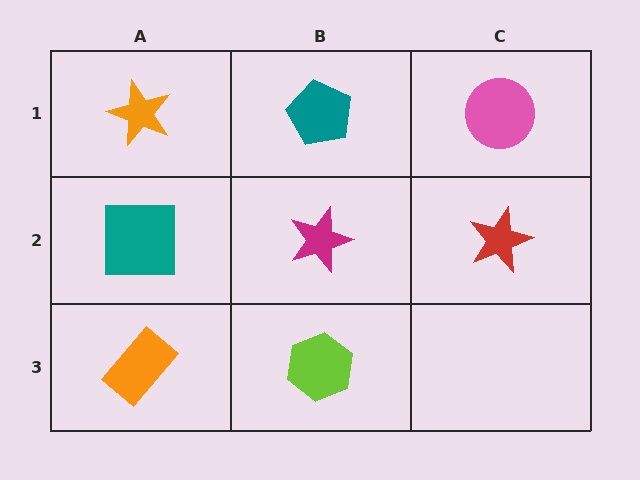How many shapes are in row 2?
3 shapes.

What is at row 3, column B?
A lime hexagon.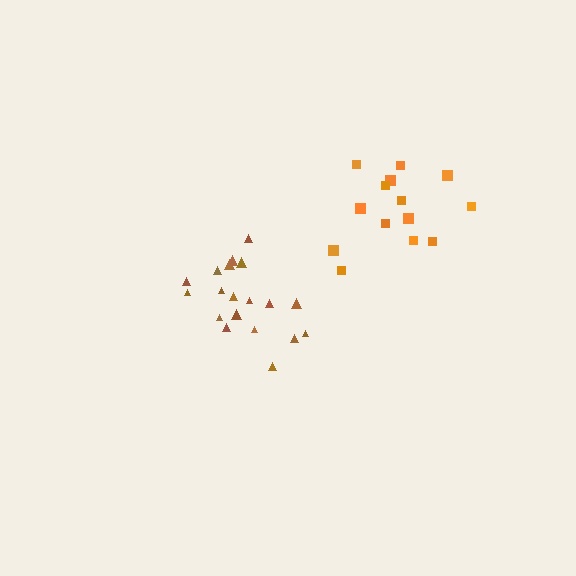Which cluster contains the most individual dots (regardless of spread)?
Brown (19).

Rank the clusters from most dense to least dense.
brown, orange.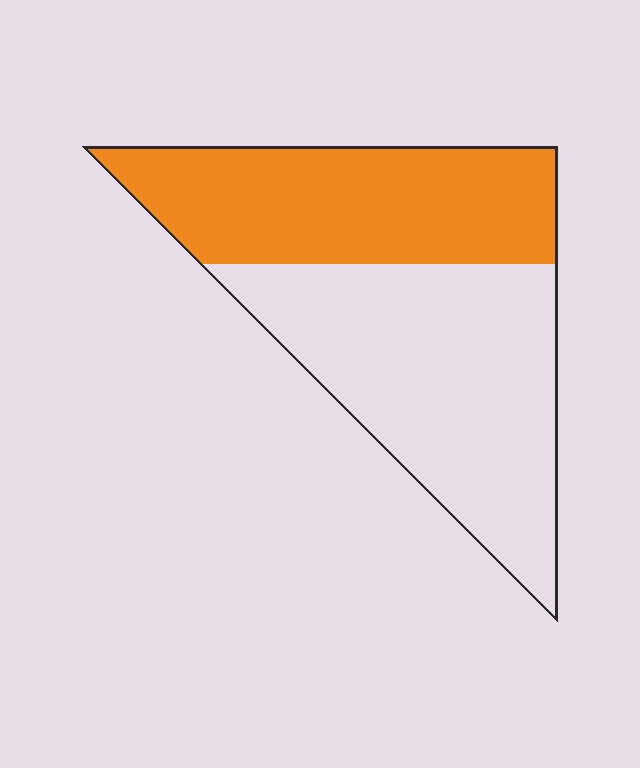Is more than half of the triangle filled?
No.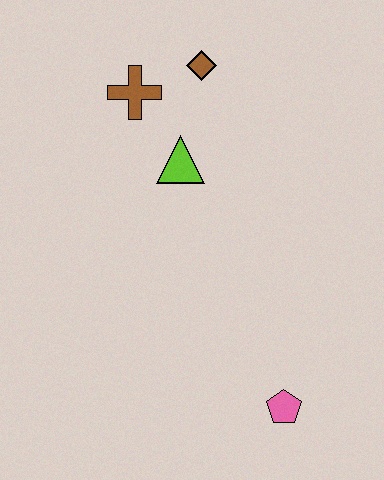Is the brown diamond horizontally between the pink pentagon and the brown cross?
Yes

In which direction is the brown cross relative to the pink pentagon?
The brown cross is above the pink pentagon.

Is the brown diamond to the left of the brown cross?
No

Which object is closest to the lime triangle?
The brown cross is closest to the lime triangle.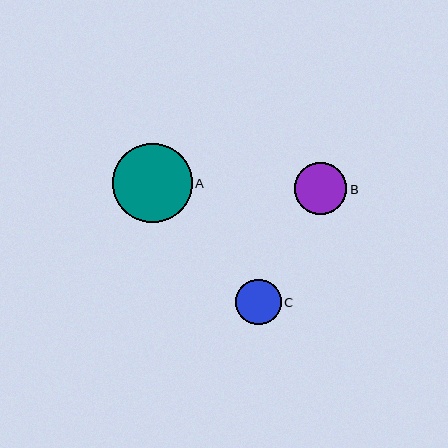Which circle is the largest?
Circle A is the largest with a size of approximately 79 pixels.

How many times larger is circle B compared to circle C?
Circle B is approximately 1.2 times the size of circle C.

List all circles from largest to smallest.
From largest to smallest: A, B, C.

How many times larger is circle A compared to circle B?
Circle A is approximately 1.5 times the size of circle B.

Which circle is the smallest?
Circle C is the smallest with a size of approximately 45 pixels.